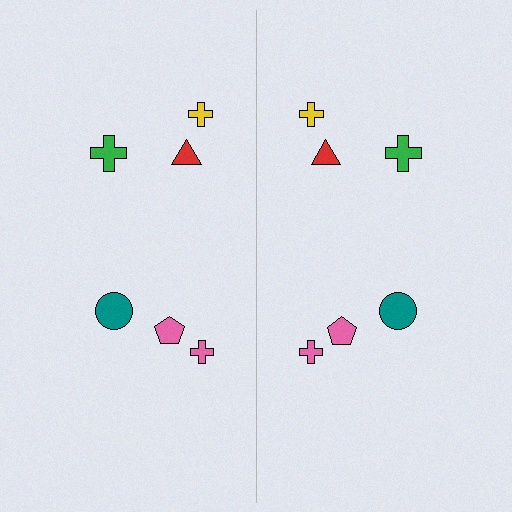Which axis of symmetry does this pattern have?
The pattern has a vertical axis of symmetry running through the center of the image.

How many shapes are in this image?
There are 12 shapes in this image.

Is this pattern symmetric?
Yes, this pattern has bilateral (reflection) symmetry.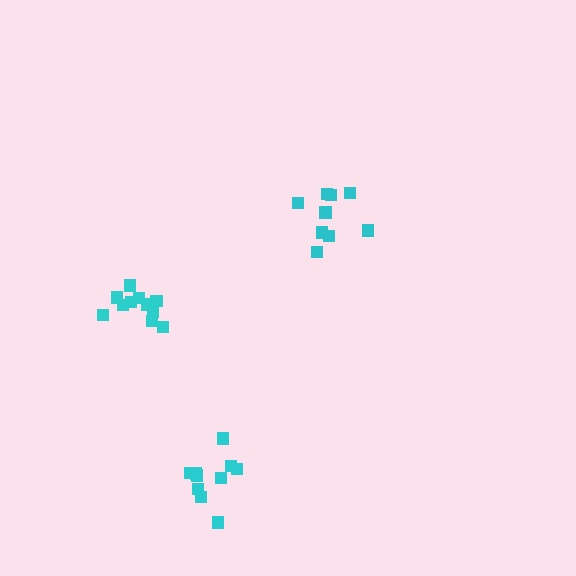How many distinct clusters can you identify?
There are 3 distinct clusters.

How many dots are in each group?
Group 1: 11 dots, Group 2: 9 dots, Group 3: 11 dots (31 total).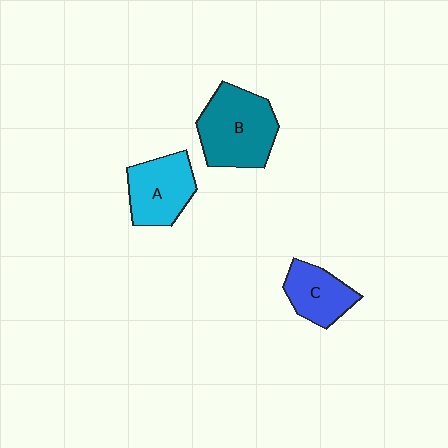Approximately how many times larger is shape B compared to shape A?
Approximately 1.3 times.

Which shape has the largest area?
Shape B (teal).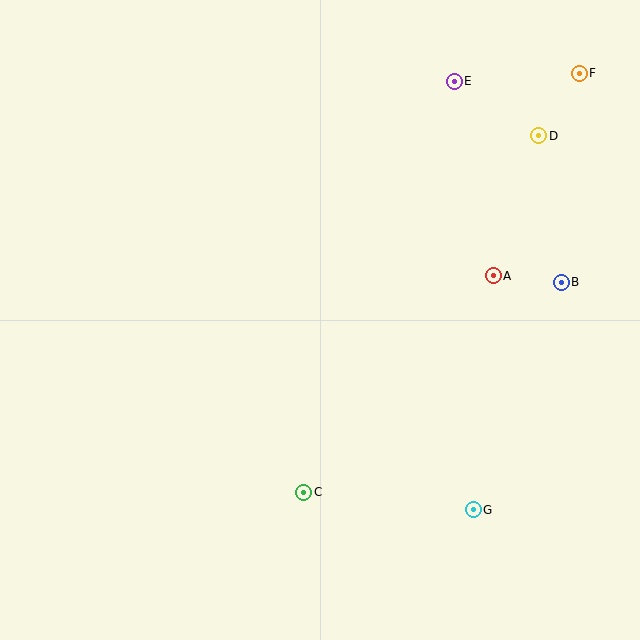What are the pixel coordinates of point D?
Point D is at (539, 136).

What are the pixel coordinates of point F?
Point F is at (579, 73).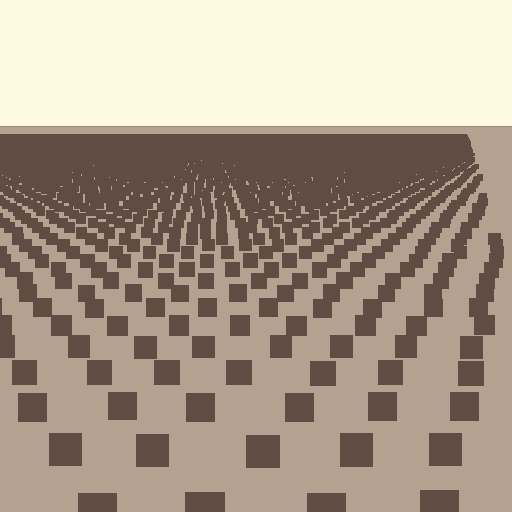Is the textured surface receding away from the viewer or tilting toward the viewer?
The surface is receding away from the viewer. Texture elements get smaller and denser toward the top.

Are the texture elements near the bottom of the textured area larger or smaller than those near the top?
Larger. Near the bottom, elements are closer to the viewer and appear at a bigger on-screen size.